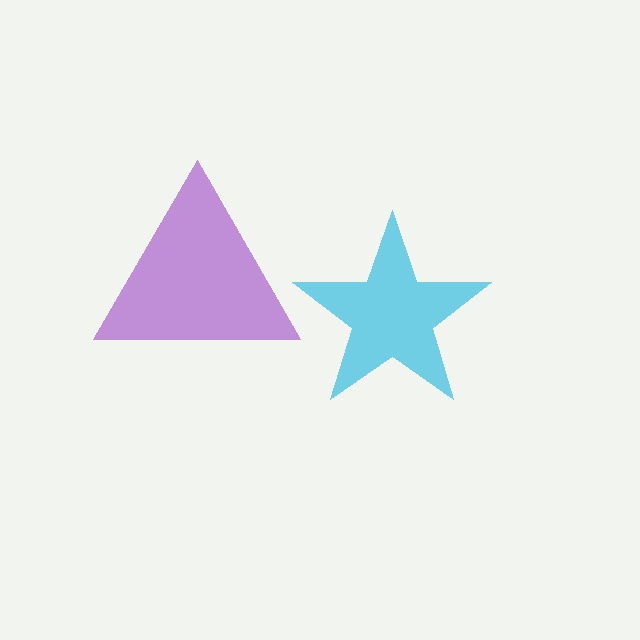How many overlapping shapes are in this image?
There are 2 overlapping shapes in the image.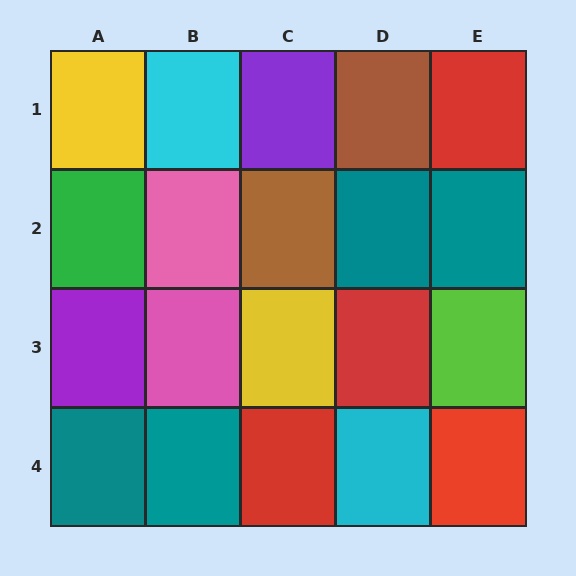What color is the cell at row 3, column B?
Pink.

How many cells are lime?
1 cell is lime.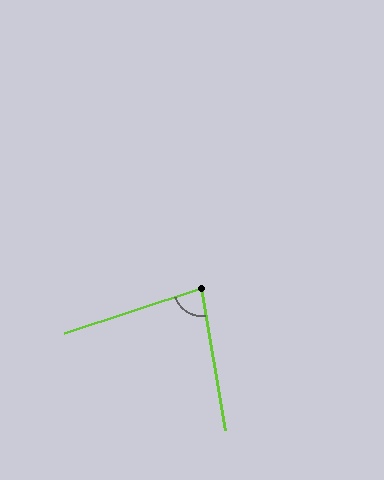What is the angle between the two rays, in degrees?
Approximately 81 degrees.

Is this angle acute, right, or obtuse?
It is acute.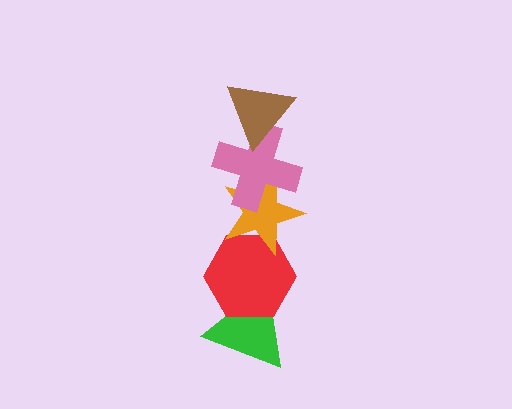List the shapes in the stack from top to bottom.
From top to bottom: the brown triangle, the pink cross, the orange star, the red hexagon, the green triangle.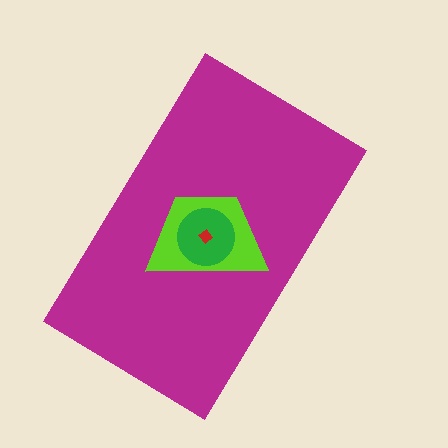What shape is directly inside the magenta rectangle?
The lime trapezoid.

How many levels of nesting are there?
4.